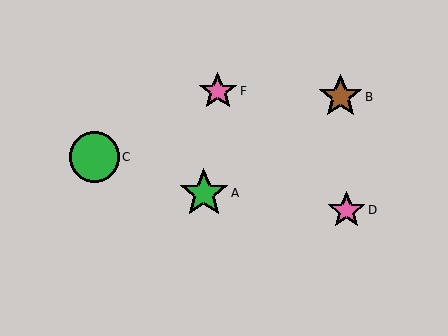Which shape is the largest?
The green circle (labeled C) is the largest.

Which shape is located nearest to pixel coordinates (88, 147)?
The green circle (labeled C) at (94, 157) is nearest to that location.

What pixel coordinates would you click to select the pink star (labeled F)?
Click at (218, 91) to select the pink star F.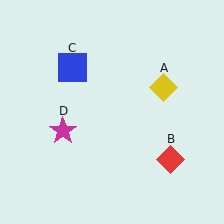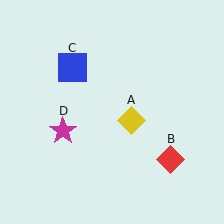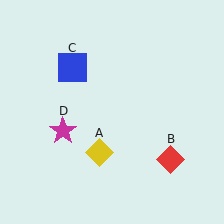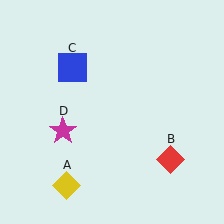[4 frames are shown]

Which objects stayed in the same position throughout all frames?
Red diamond (object B) and blue square (object C) and magenta star (object D) remained stationary.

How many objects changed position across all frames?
1 object changed position: yellow diamond (object A).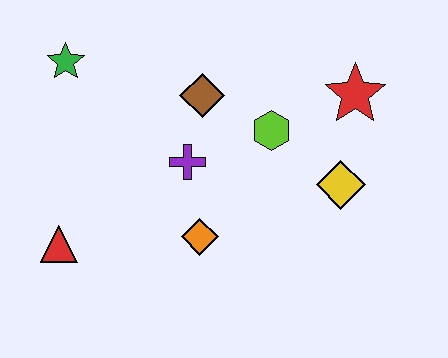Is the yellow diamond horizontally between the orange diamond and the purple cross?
No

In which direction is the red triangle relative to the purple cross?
The red triangle is to the left of the purple cross.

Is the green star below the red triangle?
No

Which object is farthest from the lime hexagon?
The red triangle is farthest from the lime hexagon.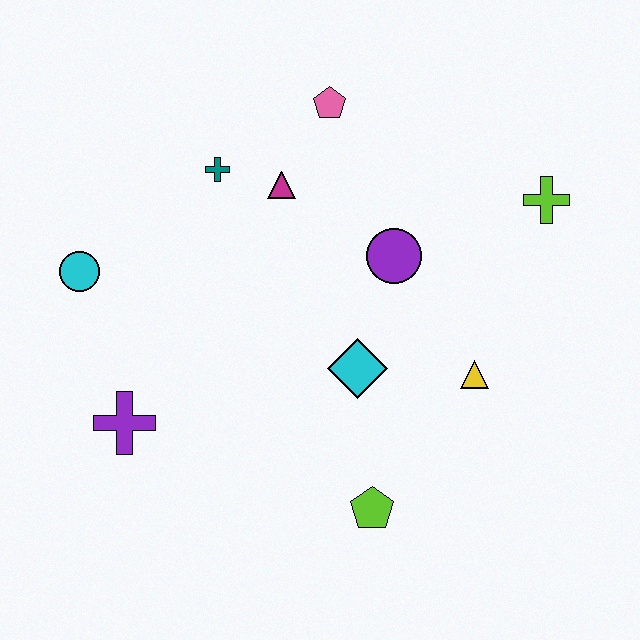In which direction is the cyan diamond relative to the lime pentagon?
The cyan diamond is above the lime pentagon.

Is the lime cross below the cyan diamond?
No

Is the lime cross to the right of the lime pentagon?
Yes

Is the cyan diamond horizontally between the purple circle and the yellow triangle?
No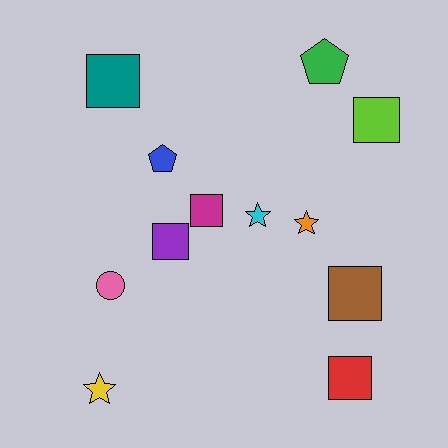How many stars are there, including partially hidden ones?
There are 3 stars.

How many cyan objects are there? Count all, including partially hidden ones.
There is 1 cyan object.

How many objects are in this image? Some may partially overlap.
There are 12 objects.